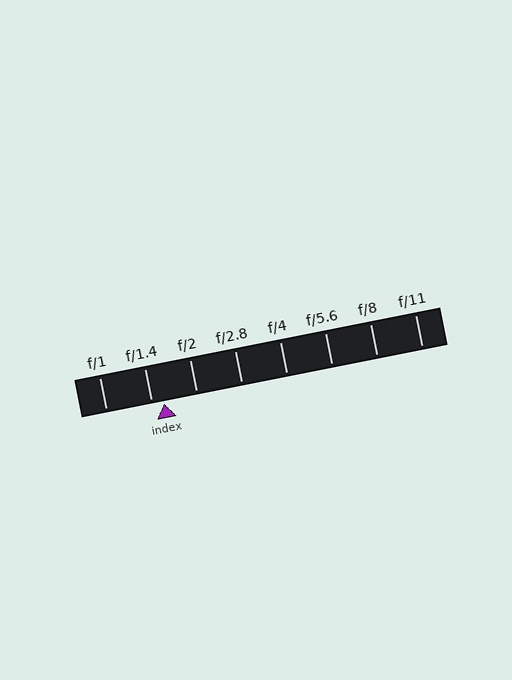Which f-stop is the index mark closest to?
The index mark is closest to f/1.4.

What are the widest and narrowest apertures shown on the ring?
The widest aperture shown is f/1 and the narrowest is f/11.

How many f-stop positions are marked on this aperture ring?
There are 8 f-stop positions marked.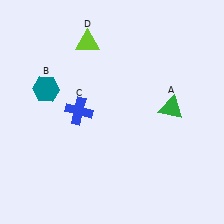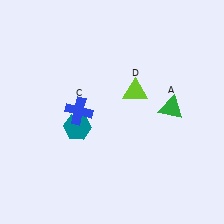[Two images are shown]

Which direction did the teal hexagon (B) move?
The teal hexagon (B) moved down.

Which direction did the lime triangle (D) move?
The lime triangle (D) moved down.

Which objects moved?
The objects that moved are: the teal hexagon (B), the lime triangle (D).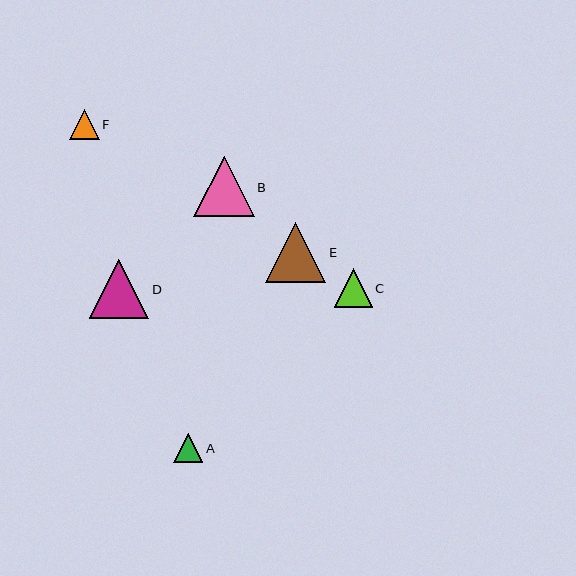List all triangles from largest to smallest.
From largest to smallest: B, E, D, C, F, A.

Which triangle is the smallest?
Triangle A is the smallest with a size of approximately 29 pixels.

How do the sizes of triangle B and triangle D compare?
Triangle B and triangle D are approximately the same size.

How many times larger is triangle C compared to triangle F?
Triangle C is approximately 1.3 times the size of triangle F.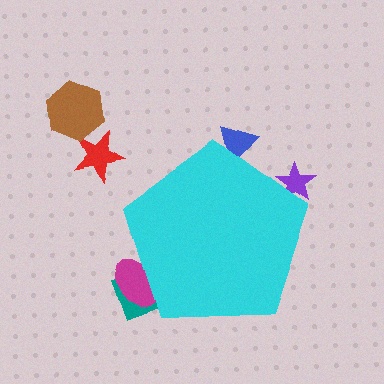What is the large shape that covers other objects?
A cyan pentagon.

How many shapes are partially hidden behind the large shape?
4 shapes are partially hidden.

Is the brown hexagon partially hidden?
No, the brown hexagon is fully visible.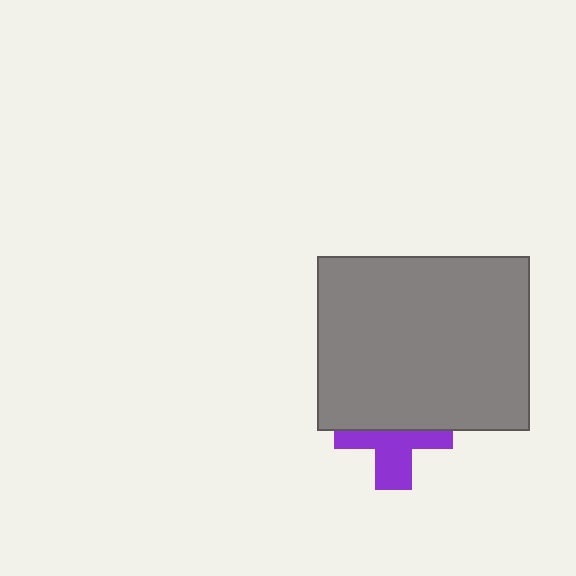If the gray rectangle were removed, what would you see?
You would see the complete purple cross.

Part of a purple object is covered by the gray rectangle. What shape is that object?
It is a cross.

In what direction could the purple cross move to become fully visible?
The purple cross could move down. That would shift it out from behind the gray rectangle entirely.